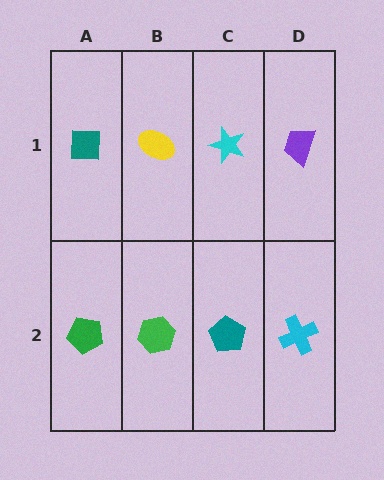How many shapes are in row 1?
4 shapes.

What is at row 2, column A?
A green pentagon.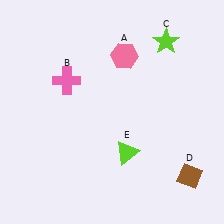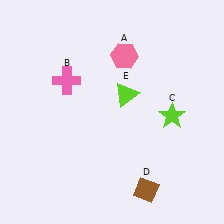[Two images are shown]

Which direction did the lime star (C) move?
The lime star (C) moved down.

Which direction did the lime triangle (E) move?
The lime triangle (E) moved up.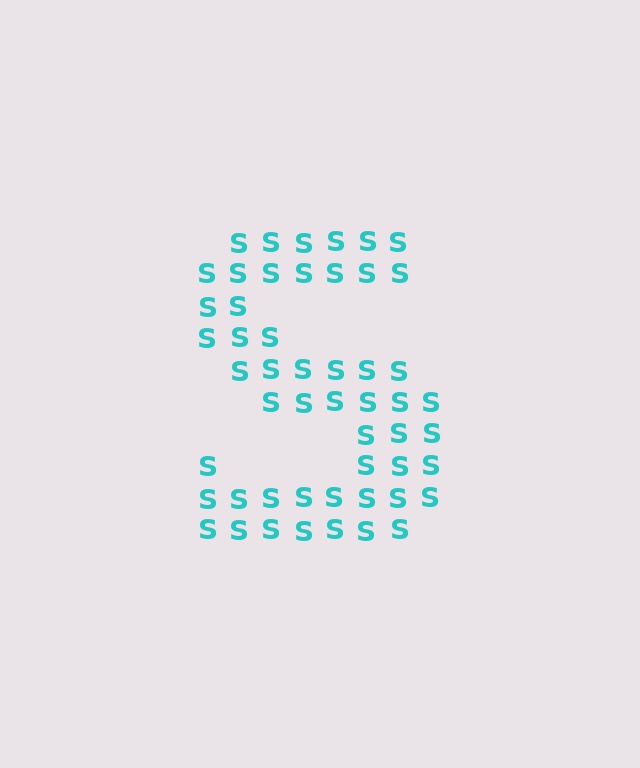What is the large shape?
The large shape is the letter S.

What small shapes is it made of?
It is made of small letter S's.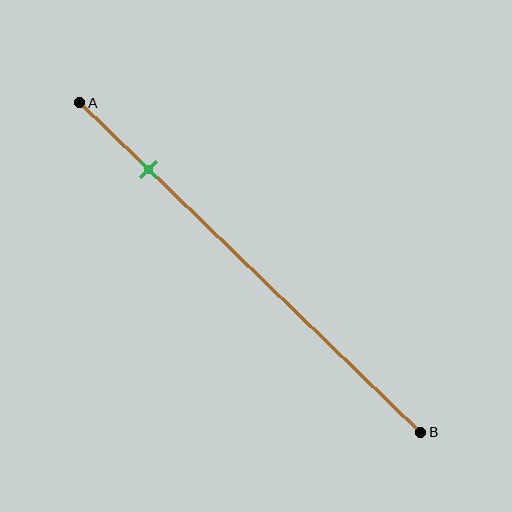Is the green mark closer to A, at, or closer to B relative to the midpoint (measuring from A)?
The green mark is closer to point A than the midpoint of segment AB.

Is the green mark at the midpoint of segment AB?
No, the mark is at about 20% from A, not at the 50% midpoint.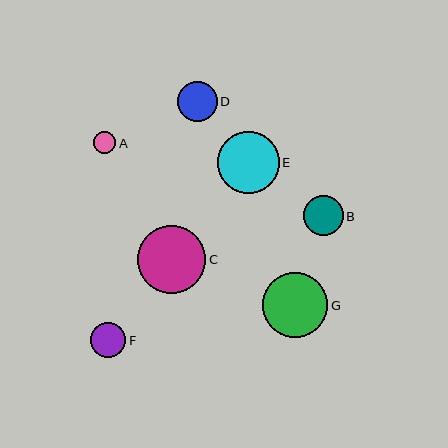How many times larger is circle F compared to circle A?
Circle F is approximately 1.6 times the size of circle A.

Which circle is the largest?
Circle C is the largest with a size of approximately 68 pixels.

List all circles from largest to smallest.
From largest to smallest: C, G, E, D, B, F, A.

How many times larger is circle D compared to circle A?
Circle D is approximately 1.8 times the size of circle A.